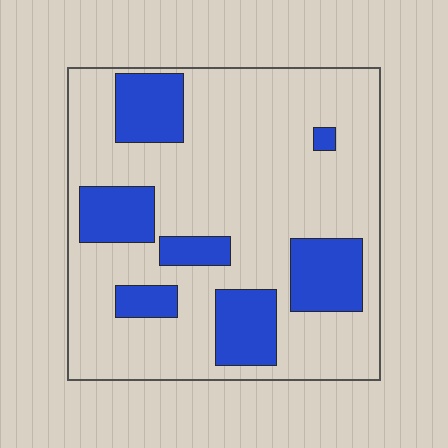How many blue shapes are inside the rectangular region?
7.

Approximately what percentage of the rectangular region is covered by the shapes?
Approximately 25%.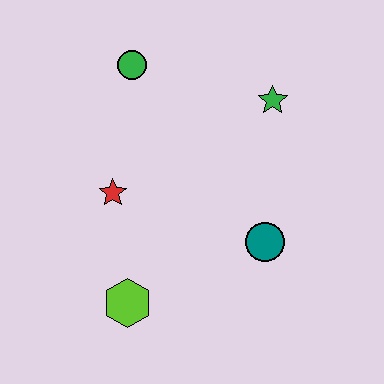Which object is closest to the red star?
The lime hexagon is closest to the red star.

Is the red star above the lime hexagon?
Yes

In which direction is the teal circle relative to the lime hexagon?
The teal circle is to the right of the lime hexagon.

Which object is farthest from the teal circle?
The green circle is farthest from the teal circle.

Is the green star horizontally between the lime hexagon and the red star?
No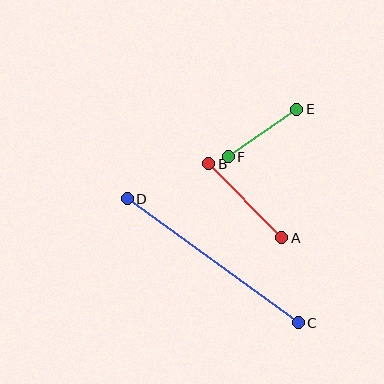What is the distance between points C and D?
The distance is approximately 211 pixels.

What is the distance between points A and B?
The distance is approximately 104 pixels.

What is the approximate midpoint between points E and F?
The midpoint is at approximately (263, 133) pixels.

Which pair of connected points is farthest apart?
Points C and D are farthest apart.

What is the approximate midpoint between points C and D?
The midpoint is at approximately (213, 261) pixels.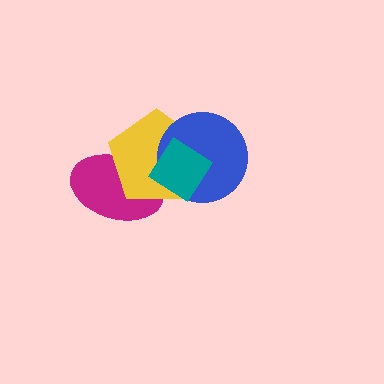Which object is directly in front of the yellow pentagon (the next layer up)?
The blue circle is directly in front of the yellow pentagon.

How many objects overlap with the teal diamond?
3 objects overlap with the teal diamond.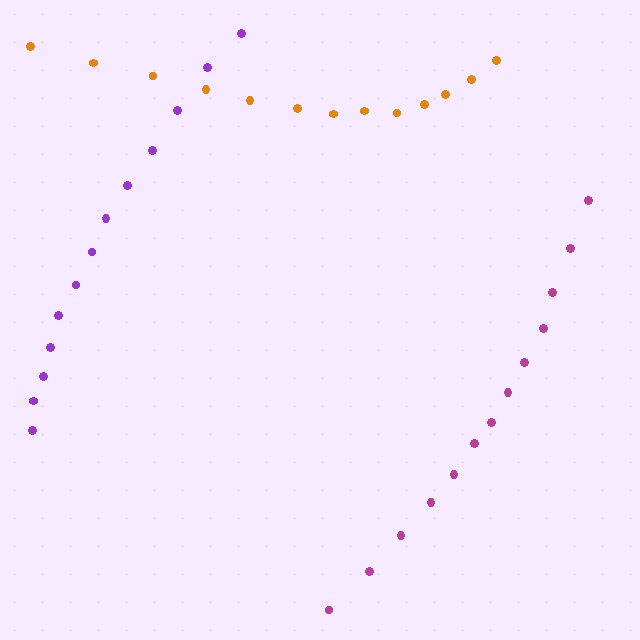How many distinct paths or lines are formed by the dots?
There are 3 distinct paths.